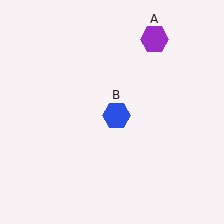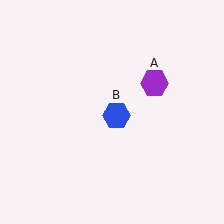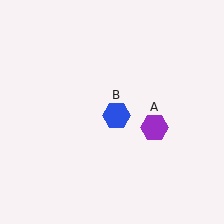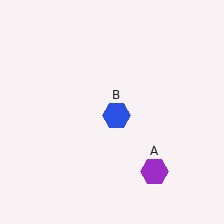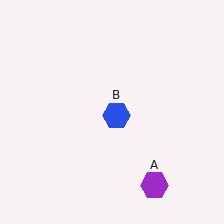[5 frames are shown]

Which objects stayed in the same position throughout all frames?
Blue hexagon (object B) remained stationary.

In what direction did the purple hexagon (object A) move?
The purple hexagon (object A) moved down.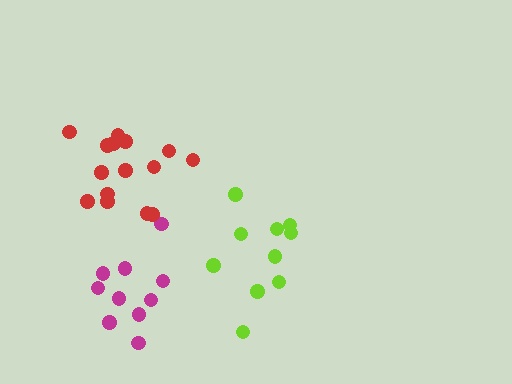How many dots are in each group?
Group 1: 10 dots, Group 2: 10 dots, Group 3: 15 dots (35 total).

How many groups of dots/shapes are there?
There are 3 groups.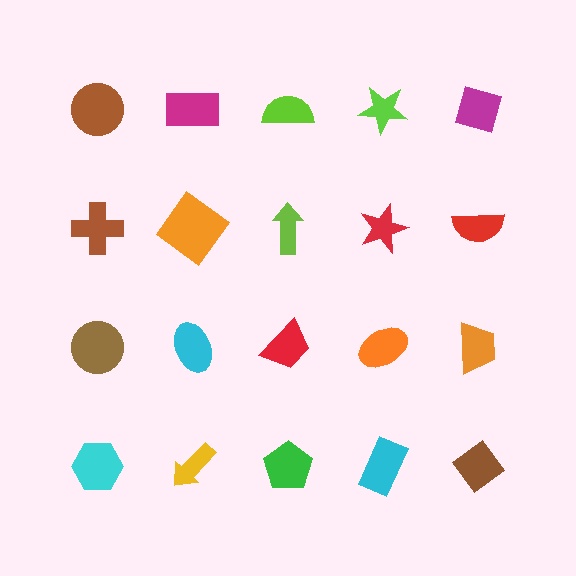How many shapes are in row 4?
5 shapes.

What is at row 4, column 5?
A brown diamond.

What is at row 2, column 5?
A red semicircle.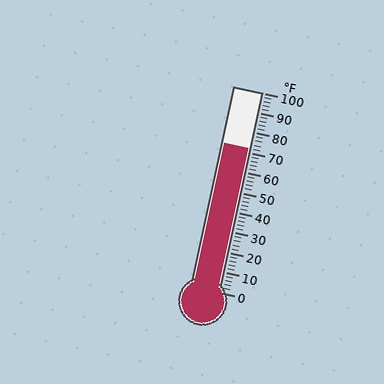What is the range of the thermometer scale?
The thermometer scale ranges from 0°F to 100°F.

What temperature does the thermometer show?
The thermometer shows approximately 72°F.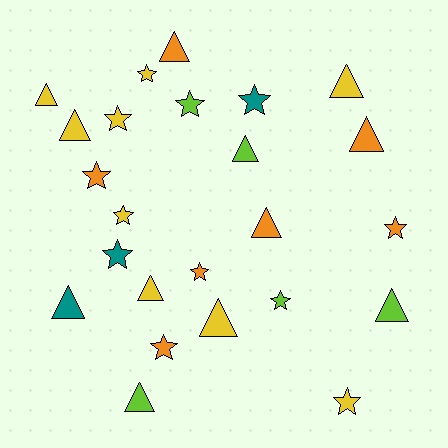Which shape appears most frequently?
Triangle, with 12 objects.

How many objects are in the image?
There are 24 objects.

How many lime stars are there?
There are 2 lime stars.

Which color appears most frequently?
Yellow, with 9 objects.